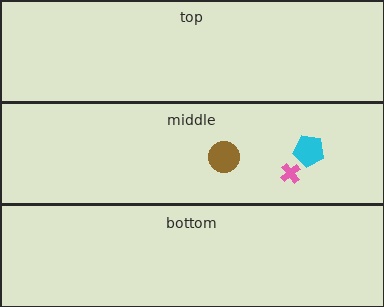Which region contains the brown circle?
The middle region.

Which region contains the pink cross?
The middle region.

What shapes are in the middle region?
The brown circle, the pink cross, the cyan pentagon.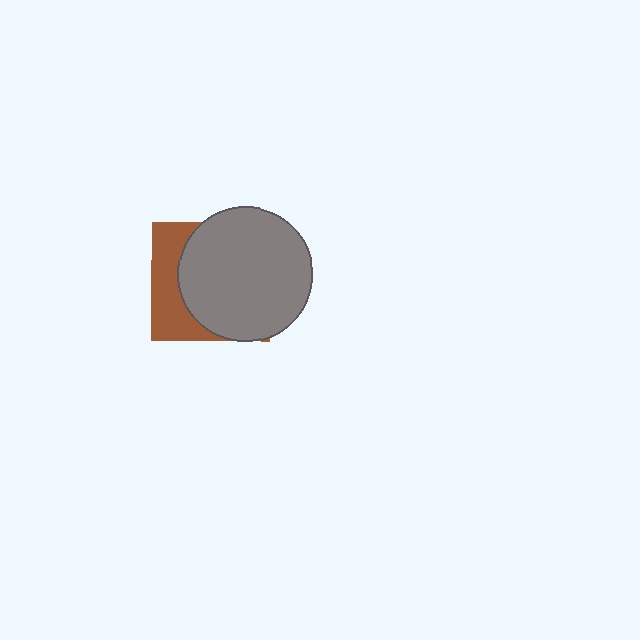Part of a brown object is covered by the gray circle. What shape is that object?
It is a square.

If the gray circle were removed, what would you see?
You would see the complete brown square.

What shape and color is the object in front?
The object in front is a gray circle.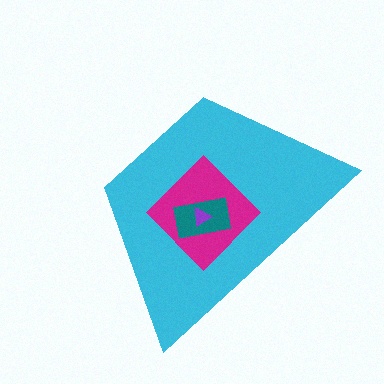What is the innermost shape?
The purple triangle.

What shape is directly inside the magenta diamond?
The teal rectangle.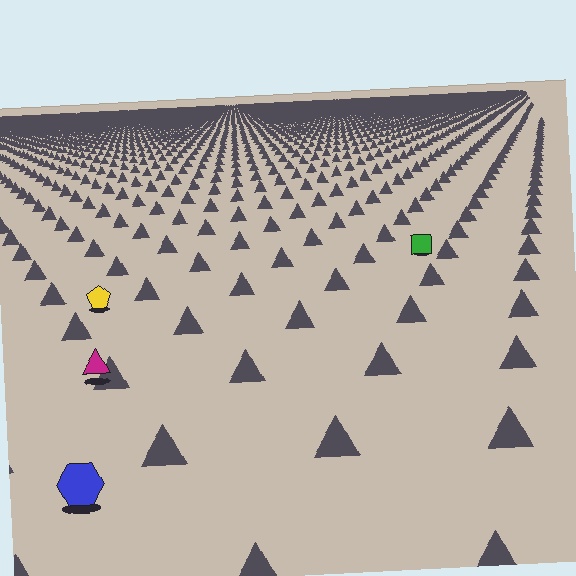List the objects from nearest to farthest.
From nearest to farthest: the blue hexagon, the magenta triangle, the yellow pentagon, the green square.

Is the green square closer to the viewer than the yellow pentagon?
No. The yellow pentagon is closer — you can tell from the texture gradient: the ground texture is coarser near it.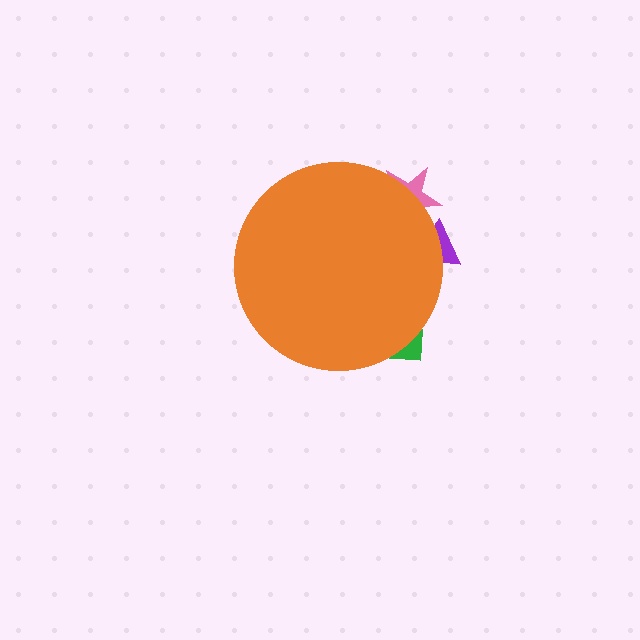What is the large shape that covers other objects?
An orange circle.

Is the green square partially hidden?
Yes, the green square is partially hidden behind the orange circle.